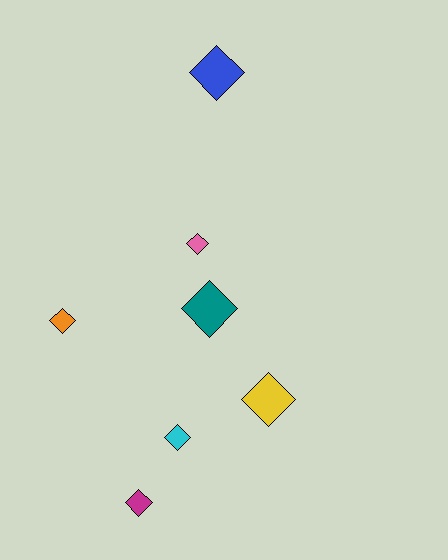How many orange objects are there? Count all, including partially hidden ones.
There is 1 orange object.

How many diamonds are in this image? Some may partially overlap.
There are 7 diamonds.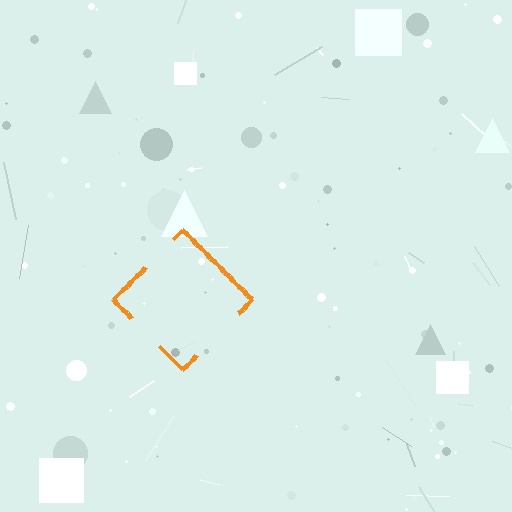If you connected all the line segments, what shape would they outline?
They would outline a diamond.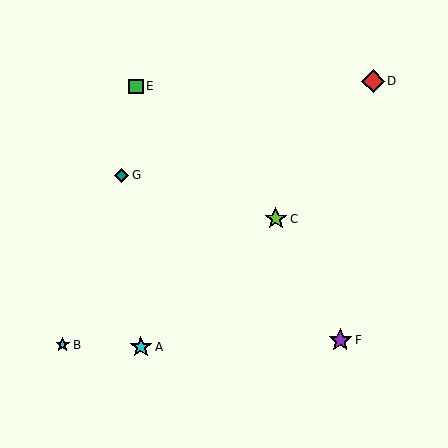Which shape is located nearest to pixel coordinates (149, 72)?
The green square (labeled E) at (136, 86) is nearest to that location.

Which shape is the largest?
The purple star (labeled F) is the largest.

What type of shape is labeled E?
Shape E is a green square.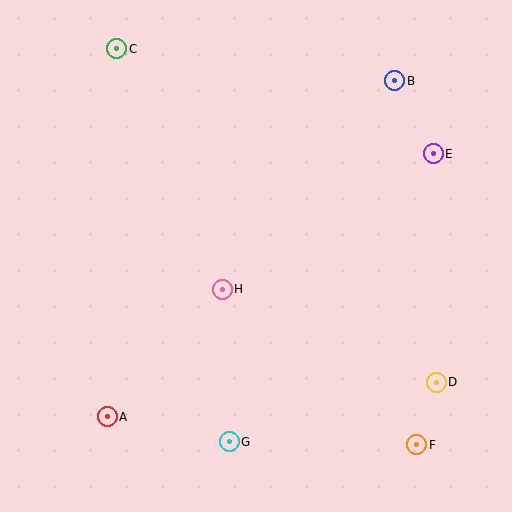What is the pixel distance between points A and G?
The distance between A and G is 124 pixels.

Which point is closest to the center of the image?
Point H at (222, 289) is closest to the center.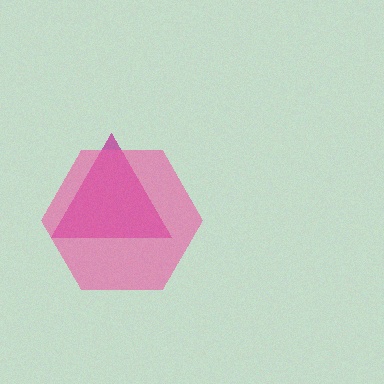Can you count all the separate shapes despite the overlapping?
Yes, there are 2 separate shapes.